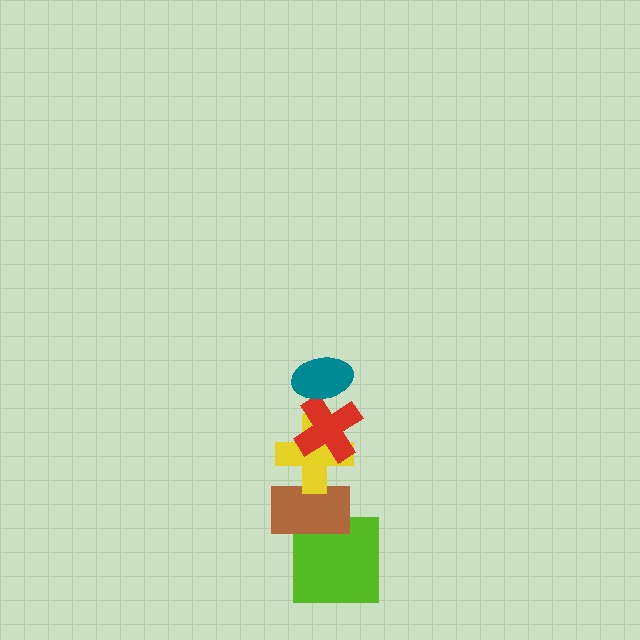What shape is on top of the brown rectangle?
The yellow cross is on top of the brown rectangle.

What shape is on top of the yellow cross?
The red cross is on top of the yellow cross.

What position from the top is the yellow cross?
The yellow cross is 3rd from the top.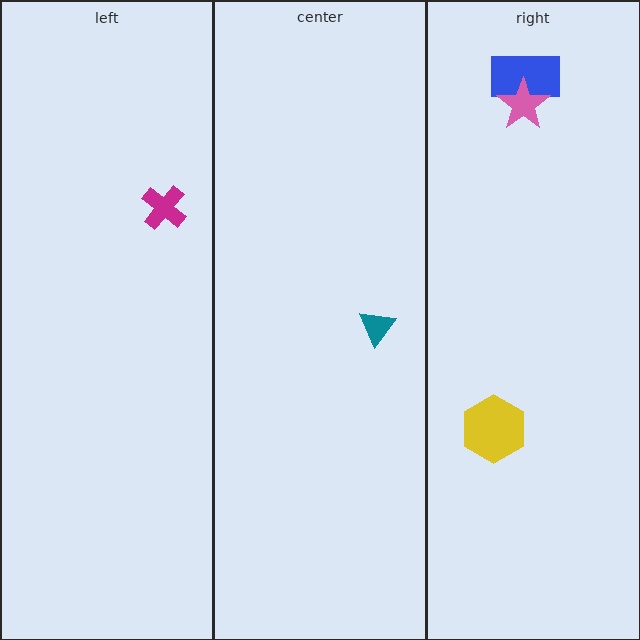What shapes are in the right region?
The yellow hexagon, the blue rectangle, the pink star.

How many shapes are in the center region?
1.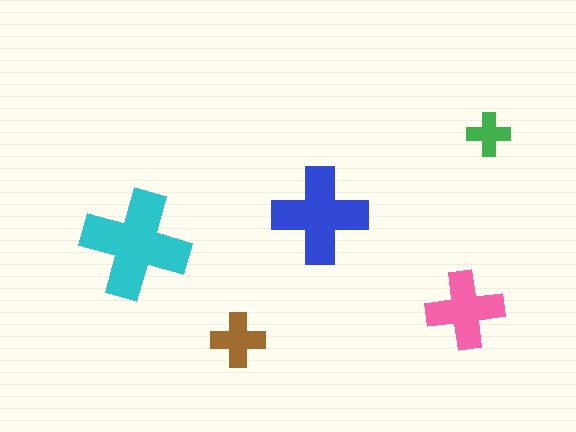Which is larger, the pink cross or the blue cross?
The blue one.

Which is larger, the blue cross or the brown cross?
The blue one.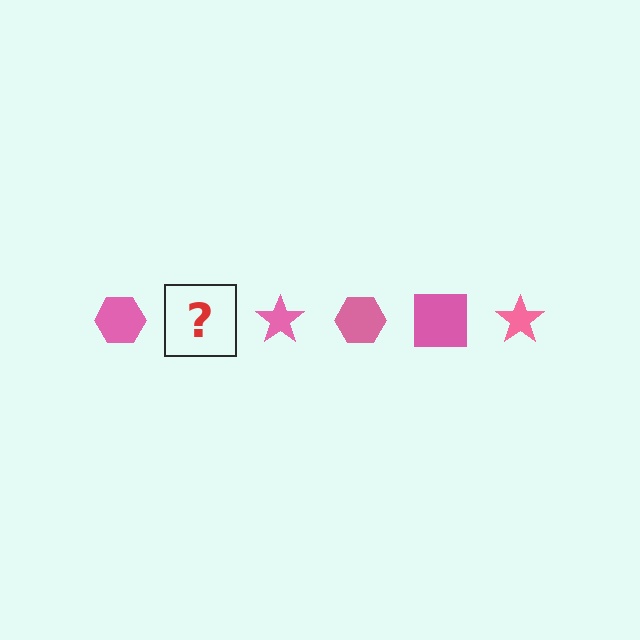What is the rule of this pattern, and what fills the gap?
The rule is that the pattern cycles through hexagon, square, star shapes in pink. The gap should be filled with a pink square.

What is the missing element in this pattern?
The missing element is a pink square.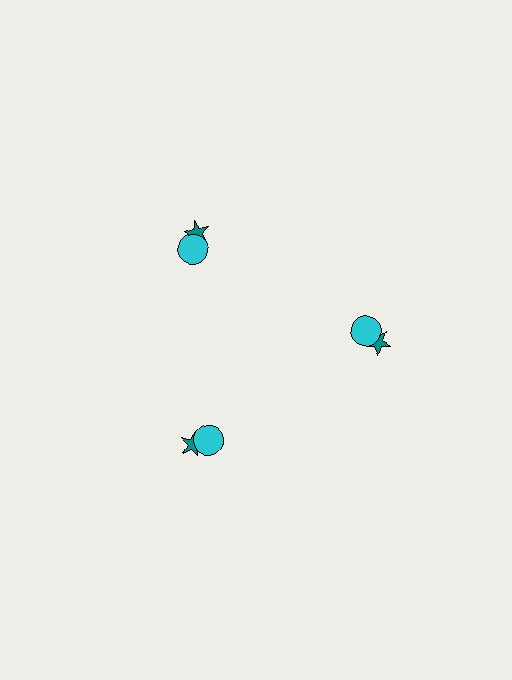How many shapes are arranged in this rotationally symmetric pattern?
There are 6 shapes, arranged in 3 groups of 2.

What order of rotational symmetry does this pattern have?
This pattern has 3-fold rotational symmetry.